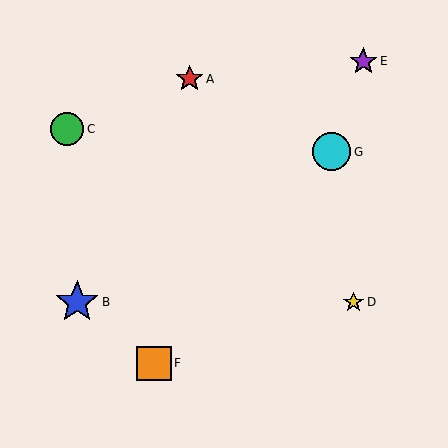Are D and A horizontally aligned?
No, D is at y≈302 and A is at y≈79.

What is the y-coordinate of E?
Object E is at y≈61.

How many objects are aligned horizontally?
2 objects (B, D) are aligned horizontally.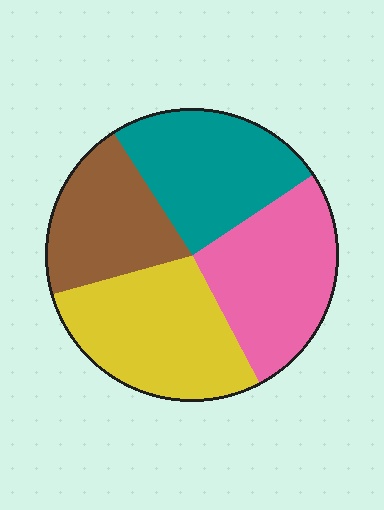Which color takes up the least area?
Brown, at roughly 20%.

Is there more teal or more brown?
Teal.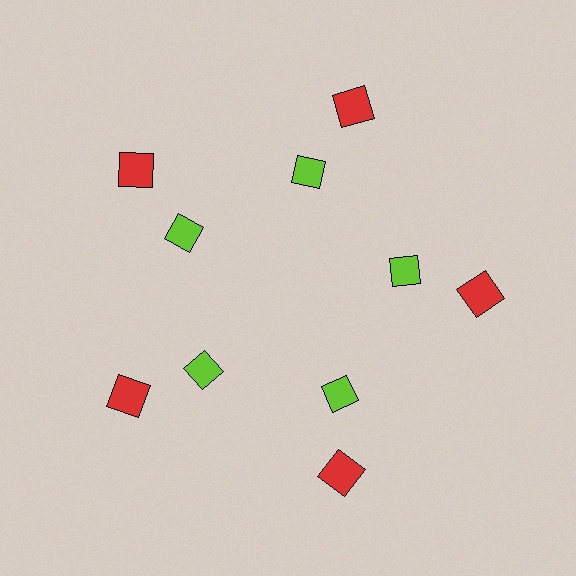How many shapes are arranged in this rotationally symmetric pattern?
There are 10 shapes, arranged in 5 groups of 2.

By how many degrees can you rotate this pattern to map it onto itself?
The pattern maps onto itself every 72 degrees of rotation.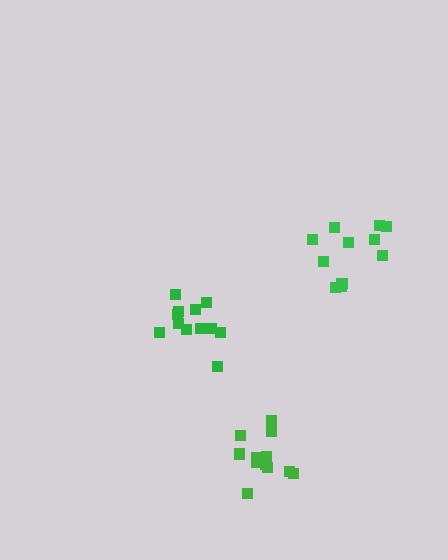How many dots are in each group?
Group 1: 12 dots, Group 2: 12 dots, Group 3: 11 dots (35 total).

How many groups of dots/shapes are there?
There are 3 groups.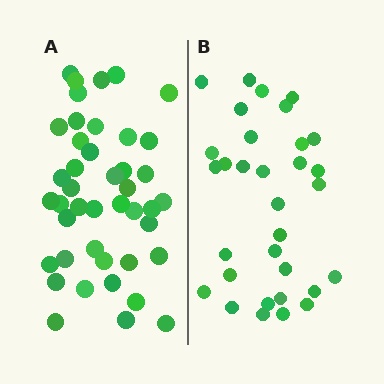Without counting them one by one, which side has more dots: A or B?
Region A (the left region) has more dots.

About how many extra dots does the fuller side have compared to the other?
Region A has roughly 12 or so more dots than region B.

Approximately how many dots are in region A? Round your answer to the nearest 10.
About 40 dots. (The exact count is 43, which rounds to 40.)